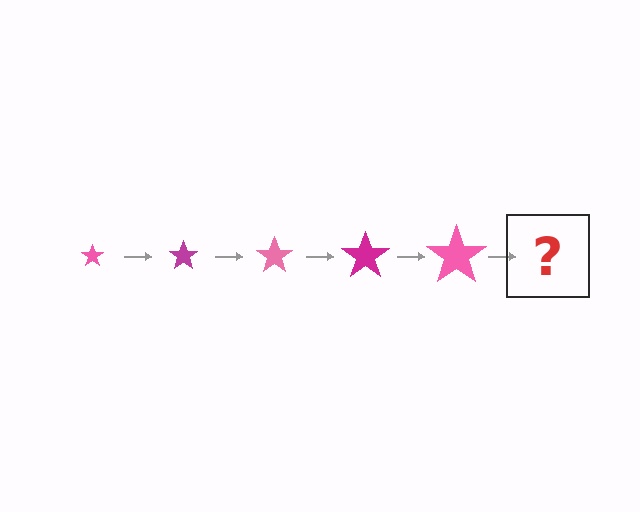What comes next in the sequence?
The next element should be a magenta star, larger than the previous one.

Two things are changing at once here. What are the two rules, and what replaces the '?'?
The two rules are that the star grows larger each step and the color cycles through pink and magenta. The '?' should be a magenta star, larger than the previous one.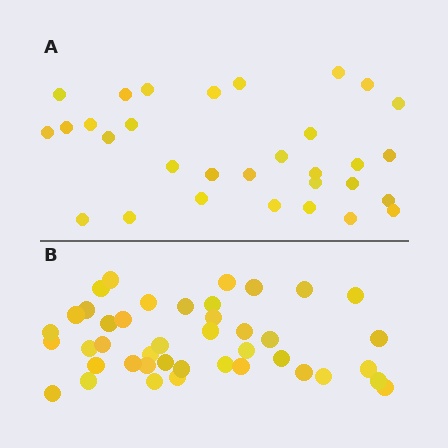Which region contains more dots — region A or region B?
Region B (the bottom region) has more dots.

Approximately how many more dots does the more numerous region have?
Region B has roughly 12 or so more dots than region A.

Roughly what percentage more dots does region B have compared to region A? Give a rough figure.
About 35% more.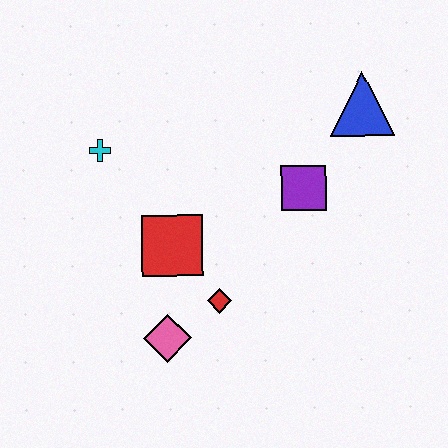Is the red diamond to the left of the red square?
No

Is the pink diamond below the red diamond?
Yes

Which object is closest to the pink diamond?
The red diamond is closest to the pink diamond.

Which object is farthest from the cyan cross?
The blue triangle is farthest from the cyan cross.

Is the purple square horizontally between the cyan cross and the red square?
No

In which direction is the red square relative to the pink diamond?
The red square is above the pink diamond.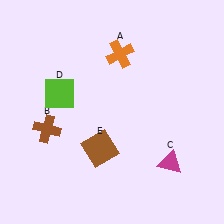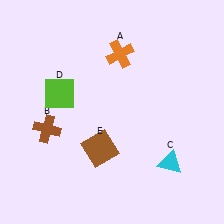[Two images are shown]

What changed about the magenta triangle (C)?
In Image 1, C is magenta. In Image 2, it changed to cyan.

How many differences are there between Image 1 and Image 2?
There is 1 difference between the two images.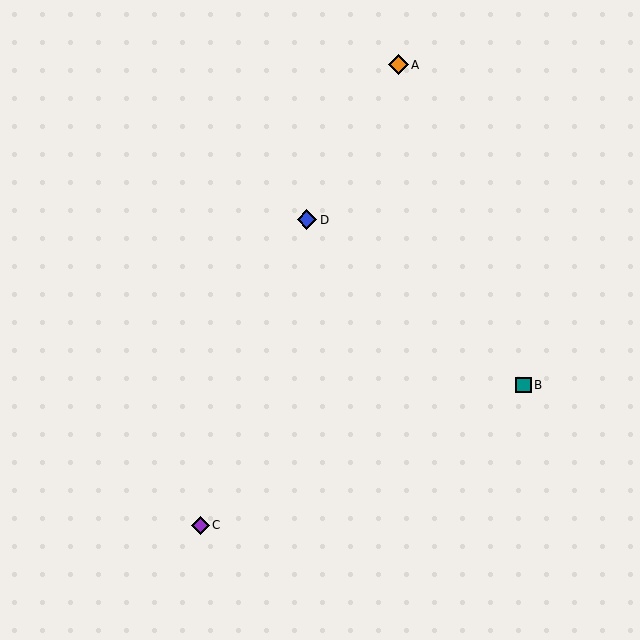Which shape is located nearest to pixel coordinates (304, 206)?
The blue diamond (labeled D) at (307, 220) is nearest to that location.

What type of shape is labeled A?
Shape A is an orange diamond.